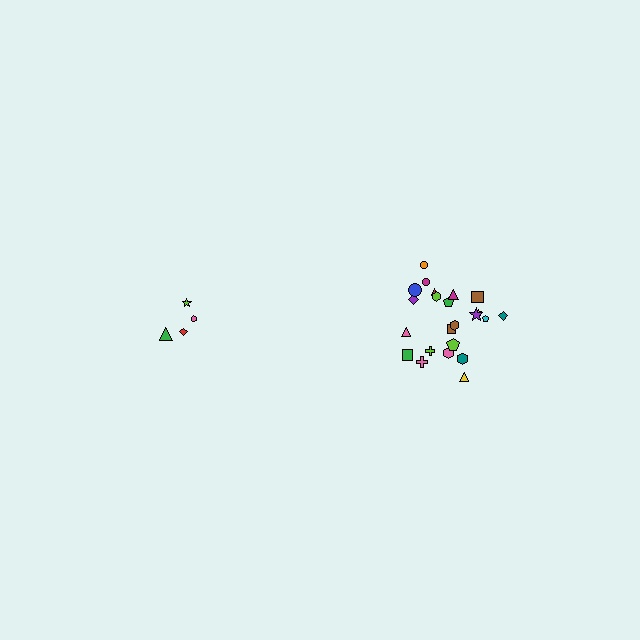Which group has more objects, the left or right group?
The right group.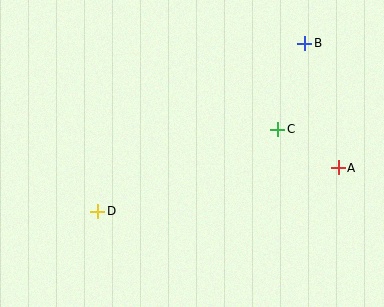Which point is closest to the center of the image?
Point C at (278, 129) is closest to the center.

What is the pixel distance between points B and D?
The distance between B and D is 267 pixels.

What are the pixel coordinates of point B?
Point B is at (305, 43).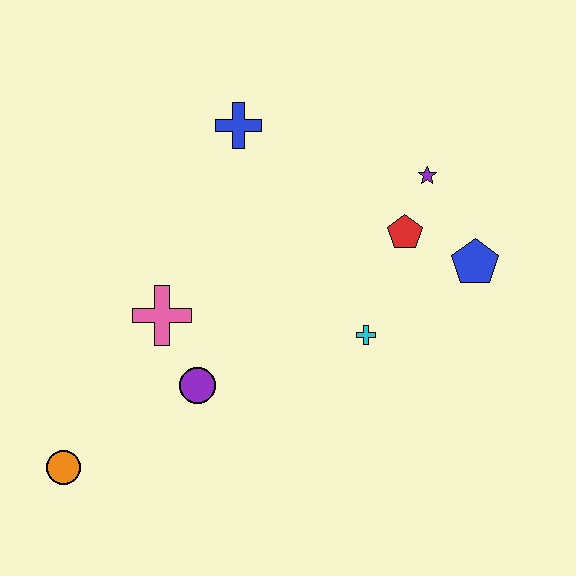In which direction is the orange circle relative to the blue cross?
The orange circle is below the blue cross.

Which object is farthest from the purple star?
The orange circle is farthest from the purple star.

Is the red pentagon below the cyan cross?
No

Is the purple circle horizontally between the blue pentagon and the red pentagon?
No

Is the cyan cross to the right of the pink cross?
Yes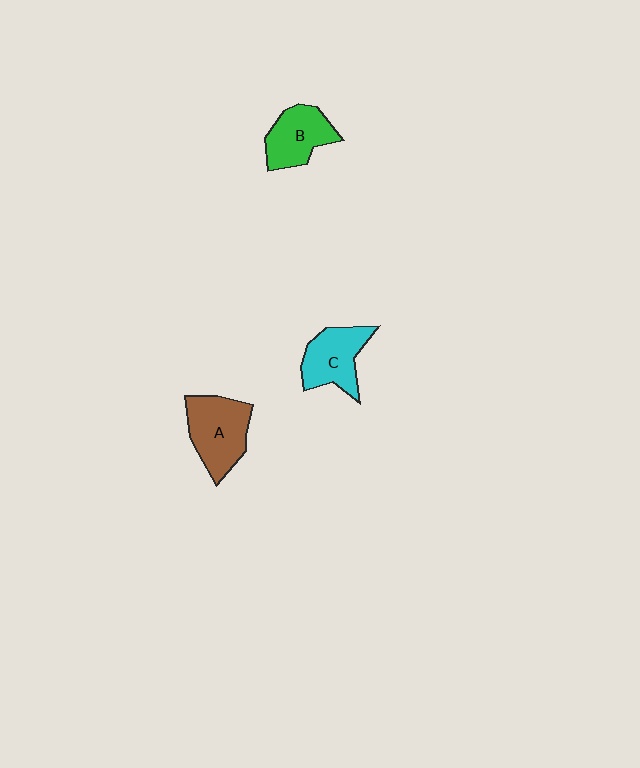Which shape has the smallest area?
Shape B (green).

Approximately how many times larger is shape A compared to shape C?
Approximately 1.2 times.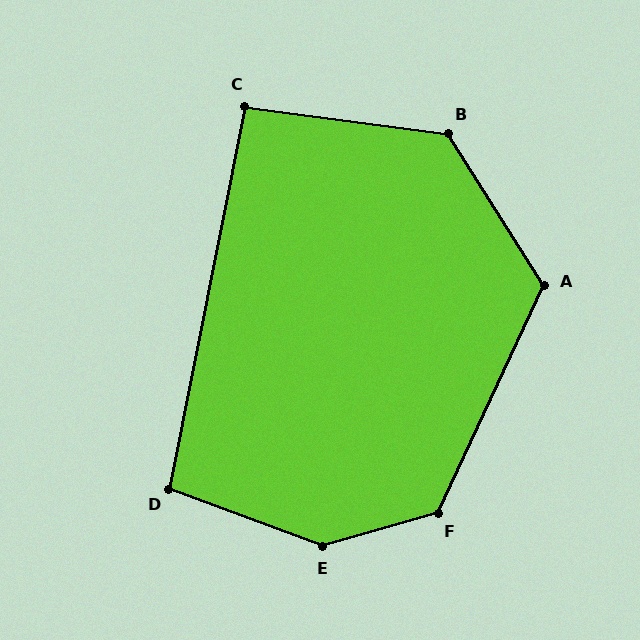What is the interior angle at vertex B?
Approximately 130 degrees (obtuse).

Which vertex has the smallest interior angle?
C, at approximately 94 degrees.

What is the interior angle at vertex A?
Approximately 123 degrees (obtuse).